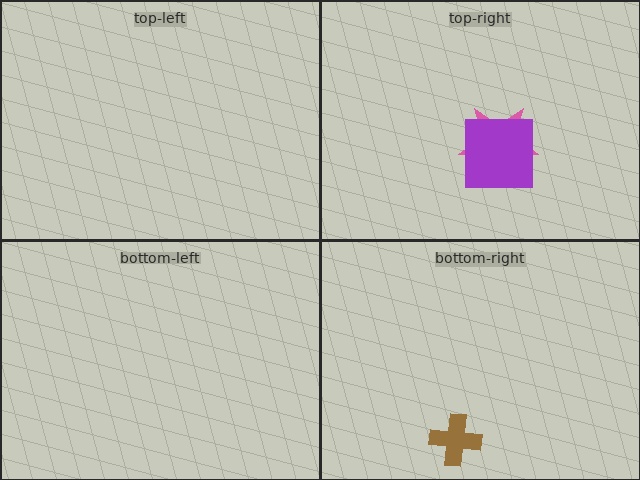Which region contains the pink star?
The top-right region.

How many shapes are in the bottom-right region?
1.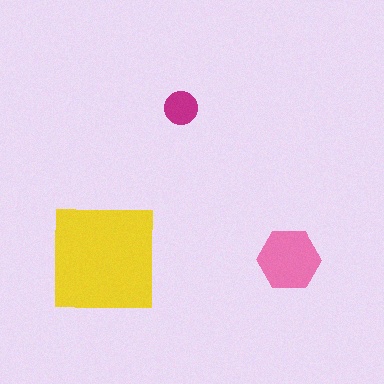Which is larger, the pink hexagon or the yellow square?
The yellow square.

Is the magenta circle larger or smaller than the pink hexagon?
Smaller.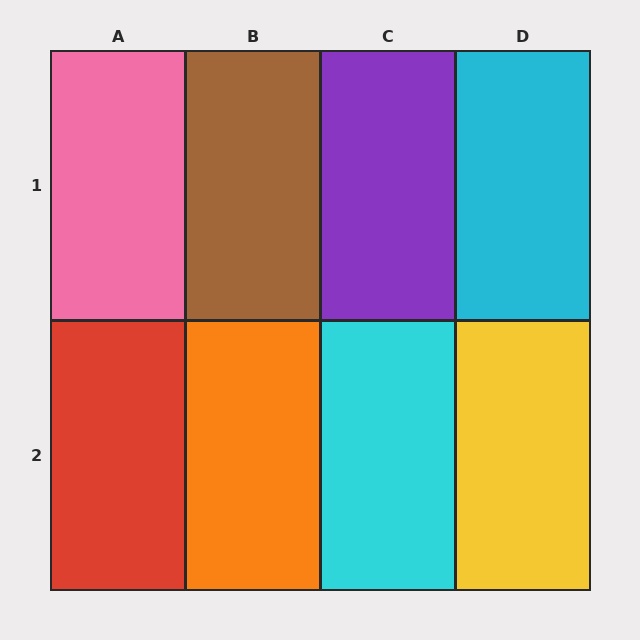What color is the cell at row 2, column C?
Cyan.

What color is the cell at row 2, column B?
Orange.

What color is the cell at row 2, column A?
Red.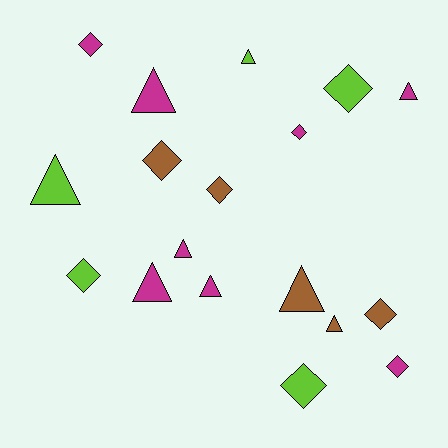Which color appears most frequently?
Magenta, with 8 objects.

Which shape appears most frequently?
Diamond, with 9 objects.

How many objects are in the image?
There are 18 objects.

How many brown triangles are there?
There are 2 brown triangles.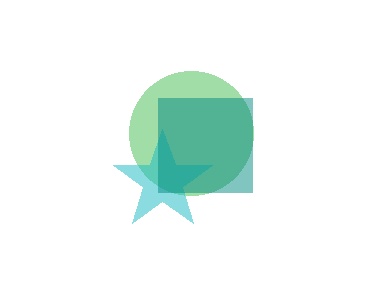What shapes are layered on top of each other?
The layered shapes are: a green circle, a cyan star, a teal square.